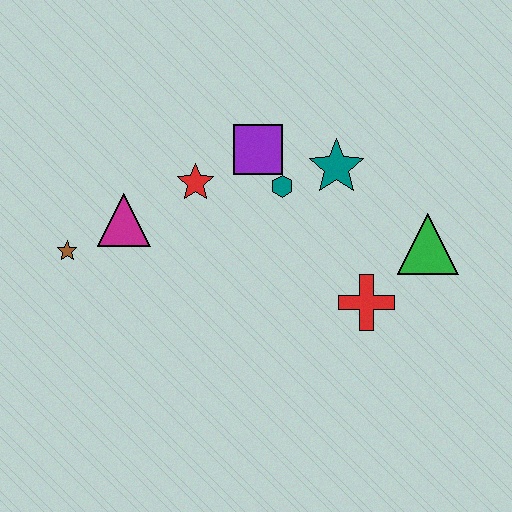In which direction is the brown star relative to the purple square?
The brown star is to the left of the purple square.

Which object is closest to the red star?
The purple square is closest to the red star.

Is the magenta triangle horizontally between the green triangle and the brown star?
Yes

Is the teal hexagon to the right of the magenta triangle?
Yes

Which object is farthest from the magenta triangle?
The green triangle is farthest from the magenta triangle.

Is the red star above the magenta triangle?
Yes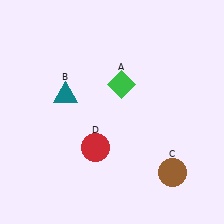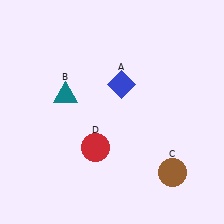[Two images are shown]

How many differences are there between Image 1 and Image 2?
There is 1 difference between the two images.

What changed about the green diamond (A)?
In Image 1, A is green. In Image 2, it changed to blue.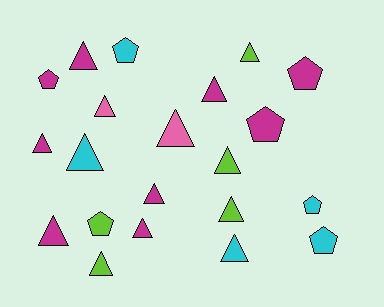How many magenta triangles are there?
There are 6 magenta triangles.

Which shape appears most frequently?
Triangle, with 14 objects.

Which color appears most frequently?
Magenta, with 9 objects.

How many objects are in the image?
There are 21 objects.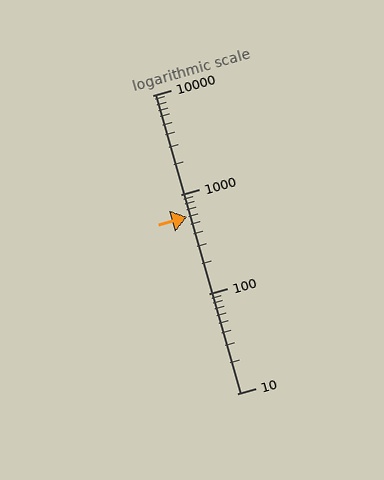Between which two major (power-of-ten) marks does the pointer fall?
The pointer is between 100 and 1000.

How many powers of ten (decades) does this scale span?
The scale spans 3 decades, from 10 to 10000.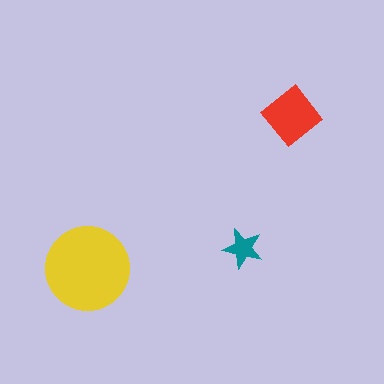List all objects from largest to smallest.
The yellow circle, the red diamond, the teal star.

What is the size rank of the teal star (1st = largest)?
3rd.